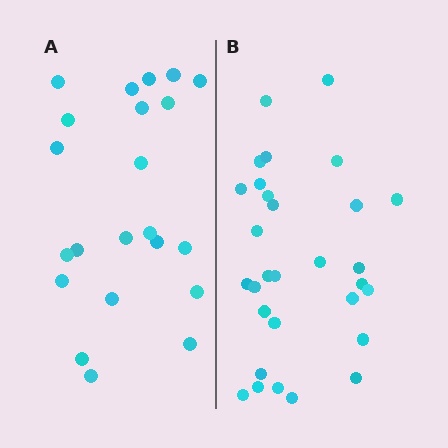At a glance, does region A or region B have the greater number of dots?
Region B (the right region) has more dots.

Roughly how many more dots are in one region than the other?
Region B has roughly 8 or so more dots than region A.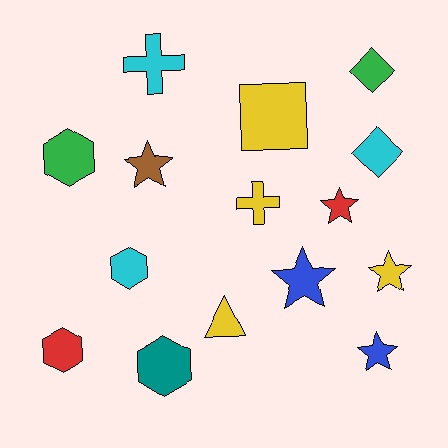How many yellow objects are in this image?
There are 4 yellow objects.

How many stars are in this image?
There are 5 stars.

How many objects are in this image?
There are 15 objects.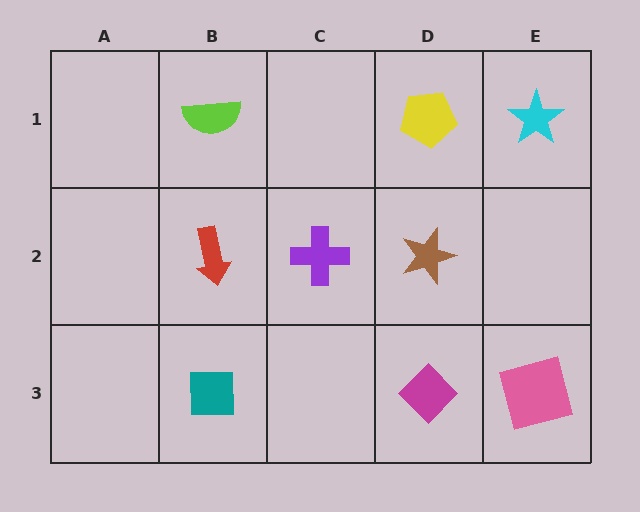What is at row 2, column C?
A purple cross.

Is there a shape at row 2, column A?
No, that cell is empty.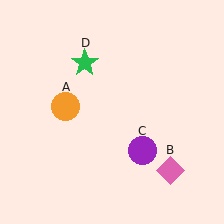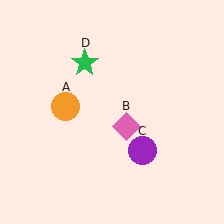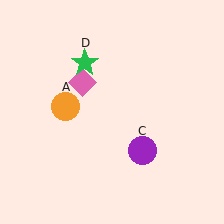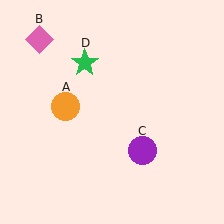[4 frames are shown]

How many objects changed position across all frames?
1 object changed position: pink diamond (object B).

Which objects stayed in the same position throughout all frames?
Orange circle (object A) and purple circle (object C) and green star (object D) remained stationary.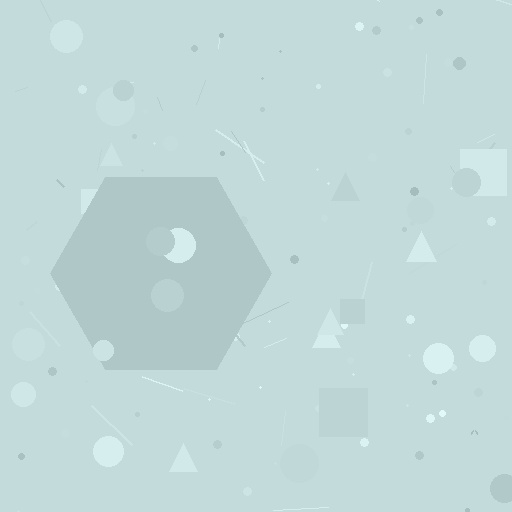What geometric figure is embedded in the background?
A hexagon is embedded in the background.